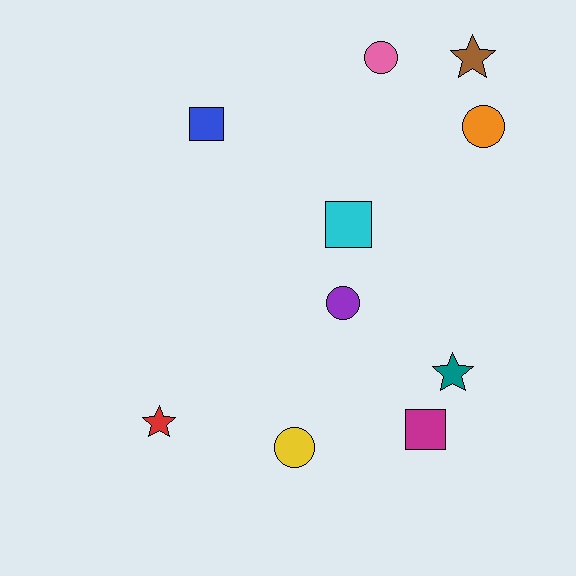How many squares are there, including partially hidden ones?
There are 3 squares.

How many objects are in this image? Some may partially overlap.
There are 10 objects.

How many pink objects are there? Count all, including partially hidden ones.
There is 1 pink object.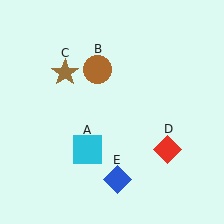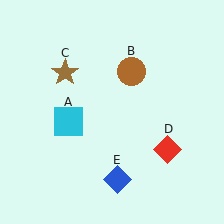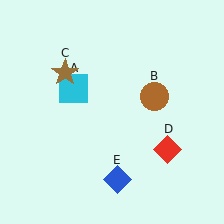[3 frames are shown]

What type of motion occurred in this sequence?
The cyan square (object A), brown circle (object B) rotated clockwise around the center of the scene.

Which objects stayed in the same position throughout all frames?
Brown star (object C) and red diamond (object D) and blue diamond (object E) remained stationary.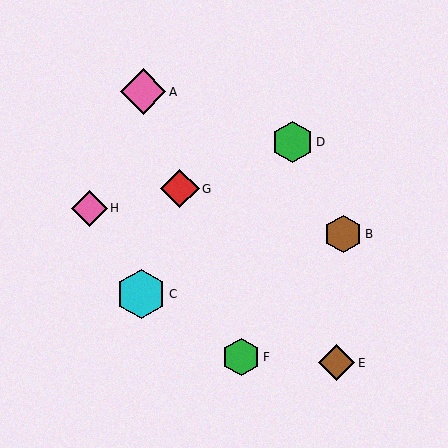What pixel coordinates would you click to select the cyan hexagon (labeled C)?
Click at (141, 294) to select the cyan hexagon C.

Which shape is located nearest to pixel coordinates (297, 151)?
The green hexagon (labeled D) at (292, 142) is nearest to that location.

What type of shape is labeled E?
Shape E is a brown diamond.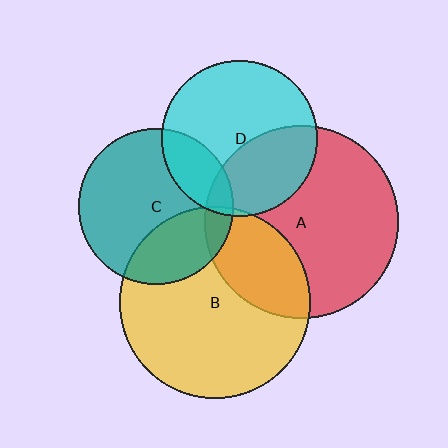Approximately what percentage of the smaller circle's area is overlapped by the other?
Approximately 30%.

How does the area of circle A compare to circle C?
Approximately 1.6 times.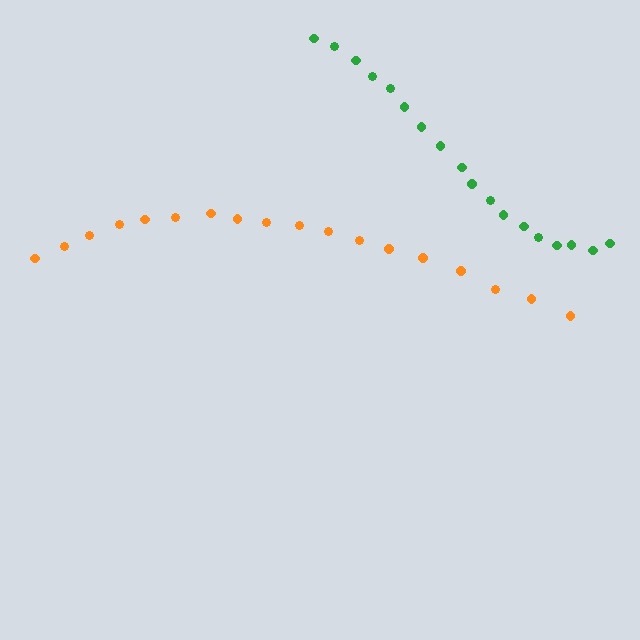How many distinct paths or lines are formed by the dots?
There are 2 distinct paths.